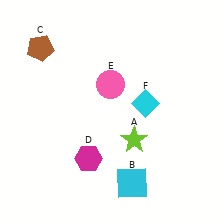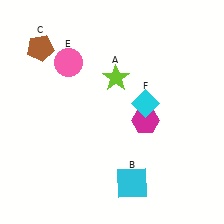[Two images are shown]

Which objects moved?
The objects that moved are: the lime star (A), the magenta hexagon (D), the pink circle (E).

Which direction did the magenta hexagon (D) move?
The magenta hexagon (D) moved right.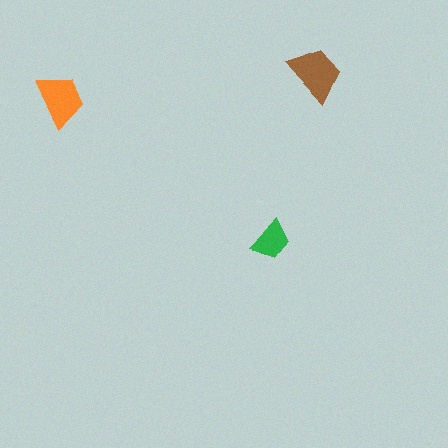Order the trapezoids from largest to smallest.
the brown one, the orange one, the green one.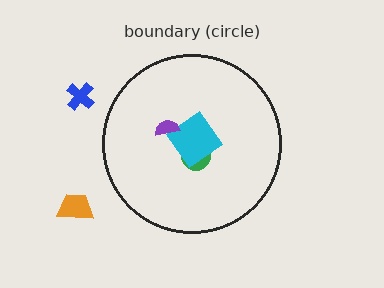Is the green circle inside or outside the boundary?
Inside.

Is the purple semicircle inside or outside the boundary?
Inside.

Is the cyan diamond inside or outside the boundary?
Inside.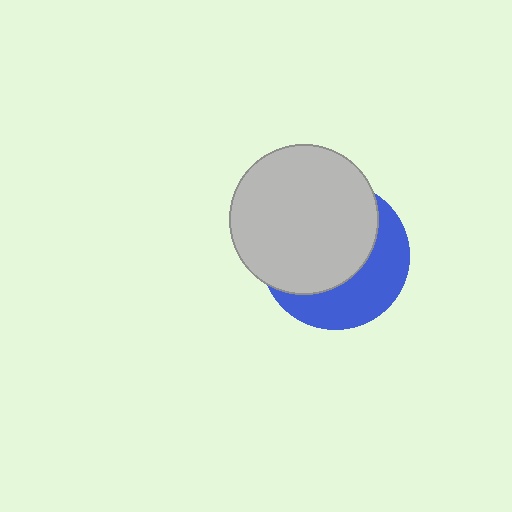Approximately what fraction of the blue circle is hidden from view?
Roughly 61% of the blue circle is hidden behind the light gray circle.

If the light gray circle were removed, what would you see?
You would see the complete blue circle.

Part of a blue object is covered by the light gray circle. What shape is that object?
It is a circle.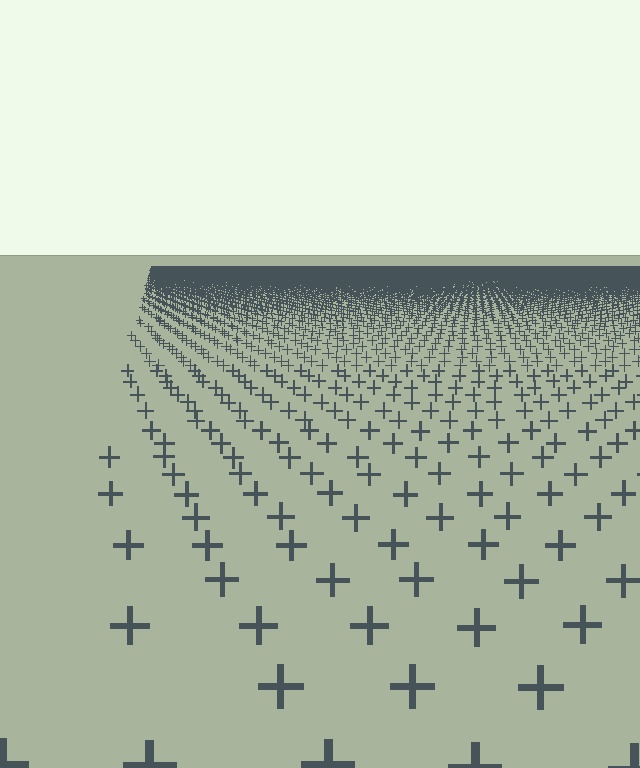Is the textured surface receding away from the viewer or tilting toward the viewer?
The surface is receding away from the viewer. Texture elements get smaller and denser toward the top.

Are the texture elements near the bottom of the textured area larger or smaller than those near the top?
Larger. Near the bottom, elements are closer to the viewer and appear at a bigger on-screen size.